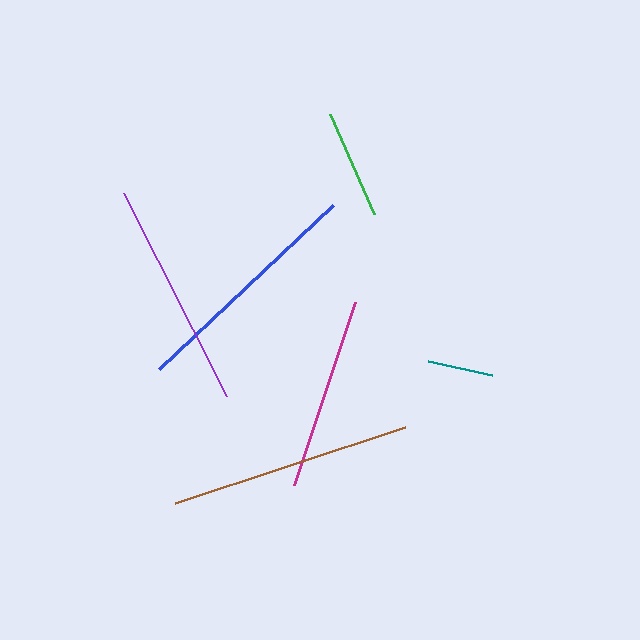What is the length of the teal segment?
The teal segment is approximately 65 pixels long.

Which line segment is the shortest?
The teal line is the shortest at approximately 65 pixels.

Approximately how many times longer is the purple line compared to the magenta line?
The purple line is approximately 1.2 times the length of the magenta line.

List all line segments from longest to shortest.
From longest to shortest: brown, blue, purple, magenta, green, teal.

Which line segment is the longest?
The brown line is the longest at approximately 242 pixels.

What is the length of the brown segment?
The brown segment is approximately 242 pixels long.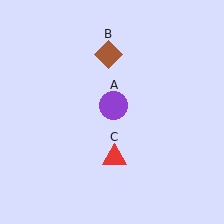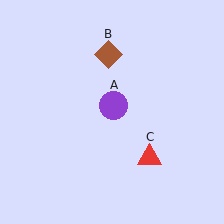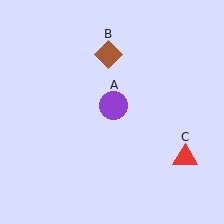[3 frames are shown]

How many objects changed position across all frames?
1 object changed position: red triangle (object C).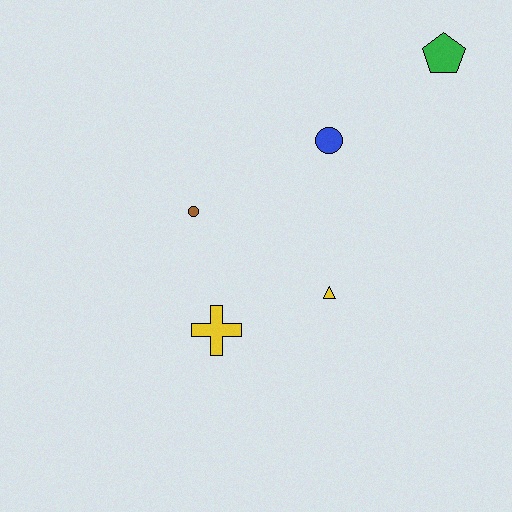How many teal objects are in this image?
There are no teal objects.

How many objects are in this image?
There are 5 objects.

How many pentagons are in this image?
There is 1 pentagon.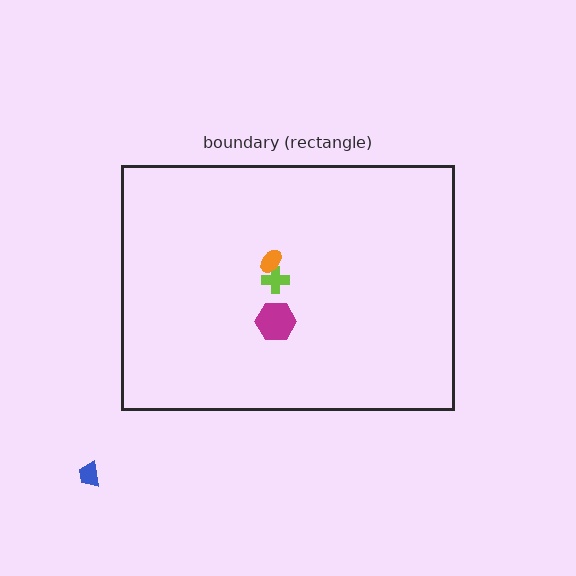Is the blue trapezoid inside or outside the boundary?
Outside.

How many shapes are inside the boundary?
3 inside, 1 outside.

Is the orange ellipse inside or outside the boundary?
Inside.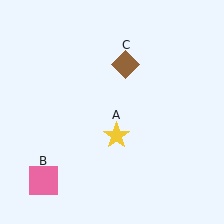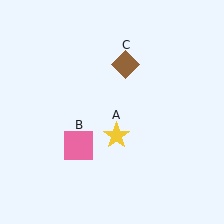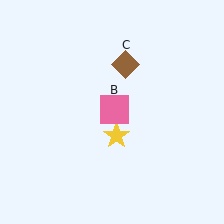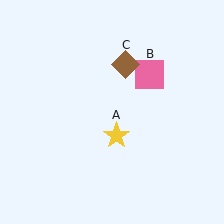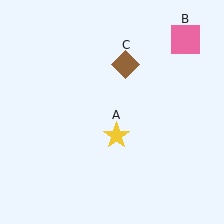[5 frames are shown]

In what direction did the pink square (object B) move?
The pink square (object B) moved up and to the right.